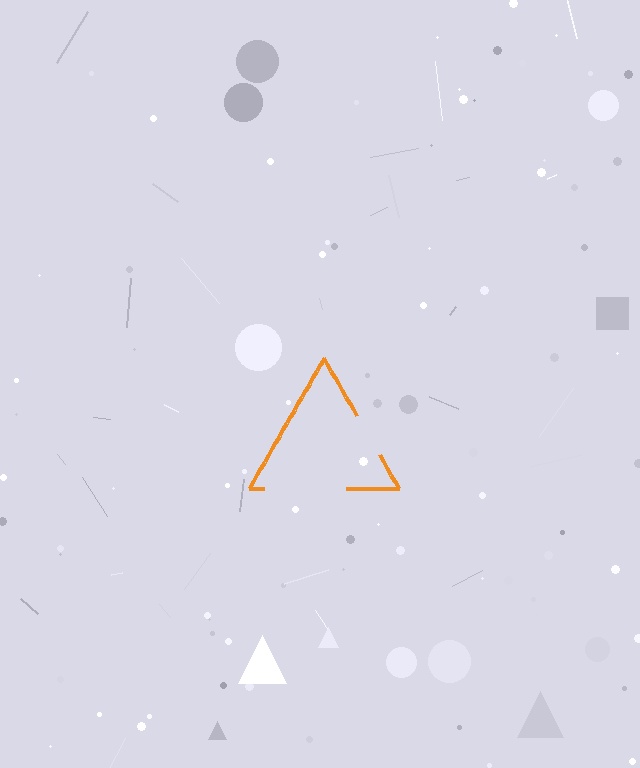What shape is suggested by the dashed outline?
The dashed outline suggests a triangle.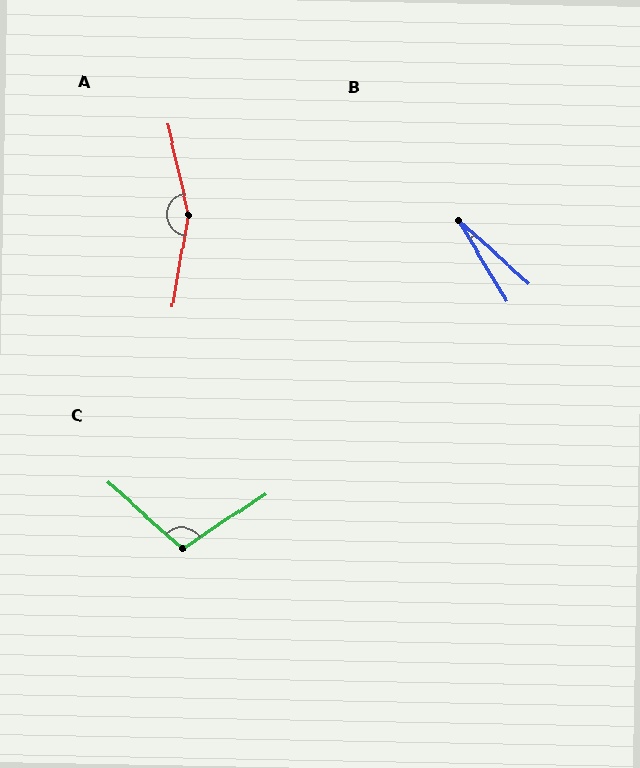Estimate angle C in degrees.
Approximately 105 degrees.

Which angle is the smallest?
B, at approximately 17 degrees.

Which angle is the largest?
A, at approximately 157 degrees.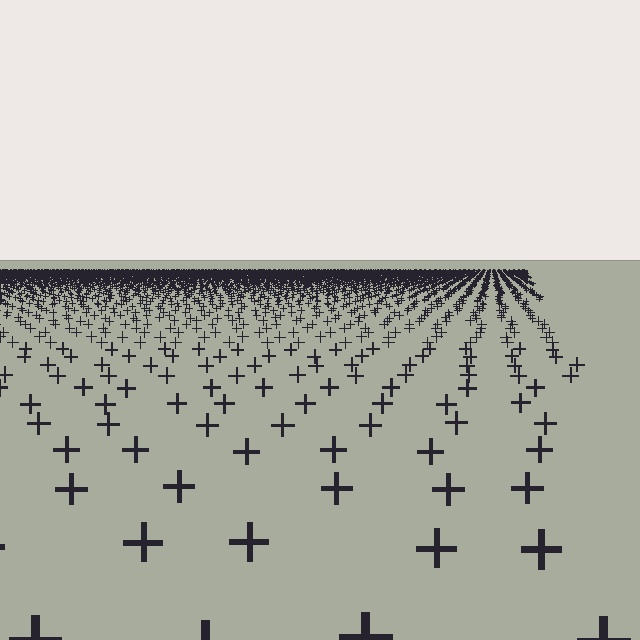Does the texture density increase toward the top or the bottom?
Density increases toward the top.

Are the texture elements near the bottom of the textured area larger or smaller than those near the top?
Larger. Near the bottom, elements are closer to the viewer and appear at a bigger on-screen size.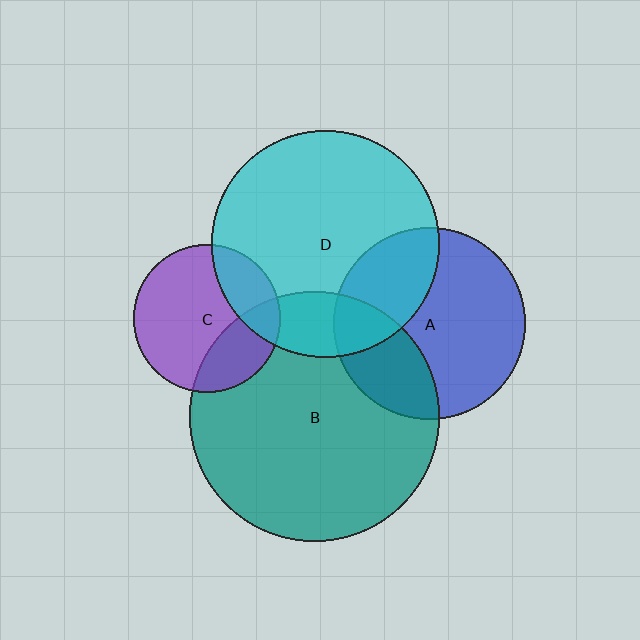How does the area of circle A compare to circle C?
Approximately 1.7 times.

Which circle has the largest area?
Circle B (teal).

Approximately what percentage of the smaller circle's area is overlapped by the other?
Approximately 20%.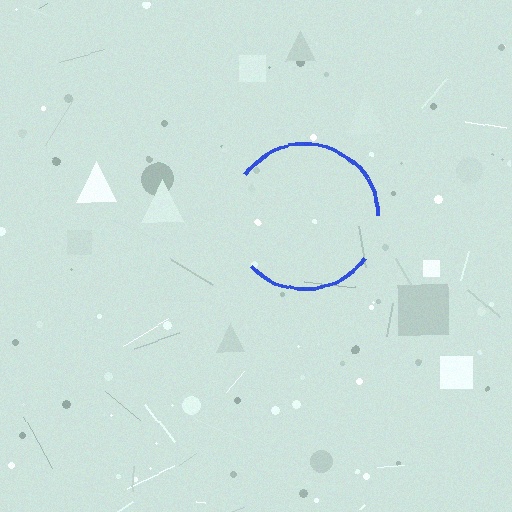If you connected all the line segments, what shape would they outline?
They would outline a circle.